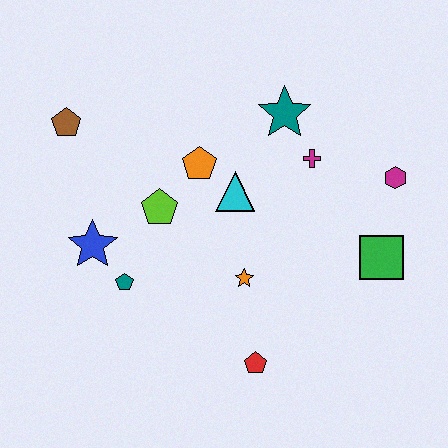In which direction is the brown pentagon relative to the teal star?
The brown pentagon is to the left of the teal star.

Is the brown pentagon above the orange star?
Yes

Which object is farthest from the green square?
The brown pentagon is farthest from the green square.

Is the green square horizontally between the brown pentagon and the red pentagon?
No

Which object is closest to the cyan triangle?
The orange pentagon is closest to the cyan triangle.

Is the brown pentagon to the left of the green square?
Yes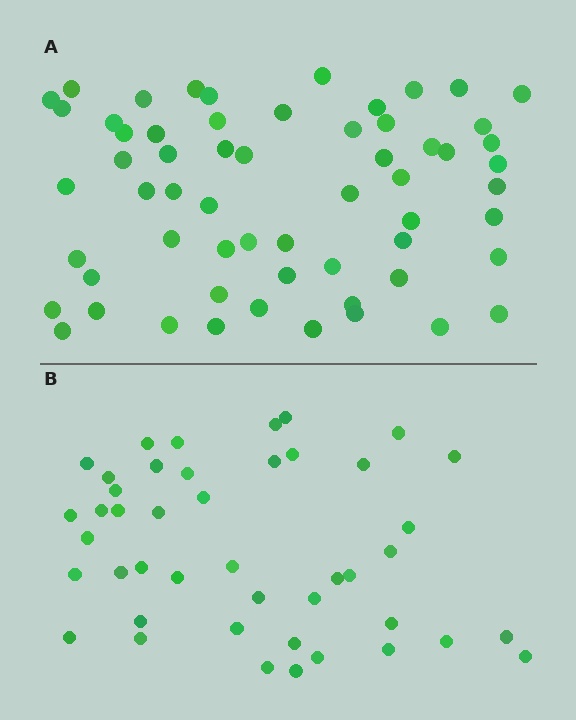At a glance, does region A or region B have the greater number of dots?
Region A (the top region) has more dots.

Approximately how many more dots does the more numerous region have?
Region A has approximately 15 more dots than region B.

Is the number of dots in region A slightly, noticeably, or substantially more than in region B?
Region A has noticeably more, but not dramatically so. The ratio is roughly 1.4 to 1.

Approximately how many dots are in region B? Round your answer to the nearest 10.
About 40 dots. (The exact count is 44, which rounds to 40.)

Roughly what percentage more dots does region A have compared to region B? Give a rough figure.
About 35% more.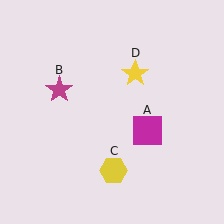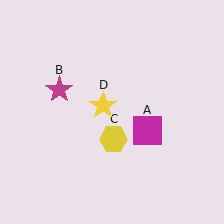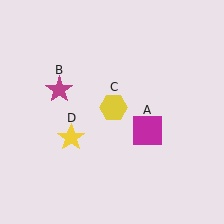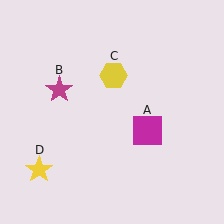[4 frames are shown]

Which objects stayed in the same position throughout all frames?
Magenta square (object A) and magenta star (object B) remained stationary.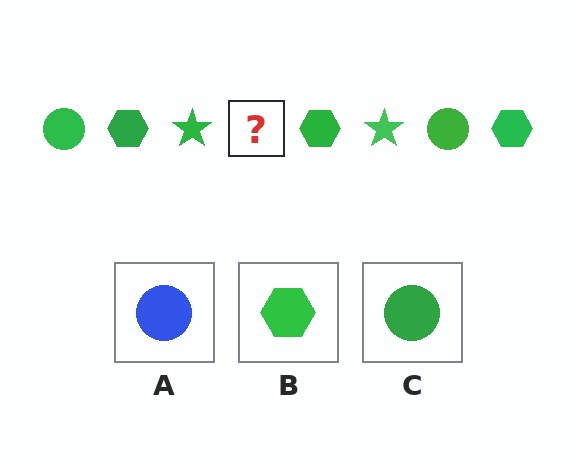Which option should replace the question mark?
Option C.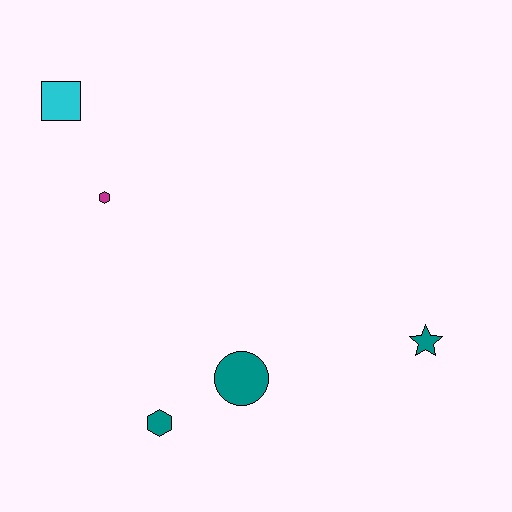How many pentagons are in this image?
There are no pentagons.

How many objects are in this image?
There are 5 objects.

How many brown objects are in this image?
There are no brown objects.